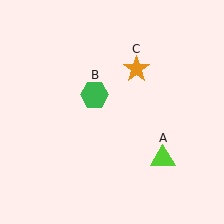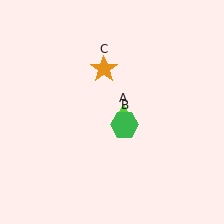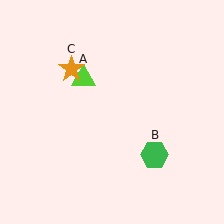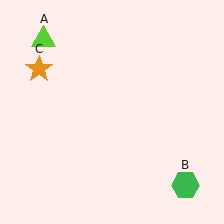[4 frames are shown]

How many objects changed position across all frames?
3 objects changed position: lime triangle (object A), green hexagon (object B), orange star (object C).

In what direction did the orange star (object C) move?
The orange star (object C) moved left.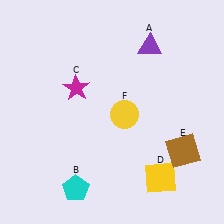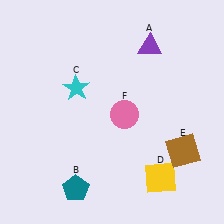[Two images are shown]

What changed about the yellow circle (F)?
In Image 1, F is yellow. In Image 2, it changed to pink.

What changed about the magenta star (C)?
In Image 1, C is magenta. In Image 2, it changed to cyan.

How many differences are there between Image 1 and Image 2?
There are 3 differences between the two images.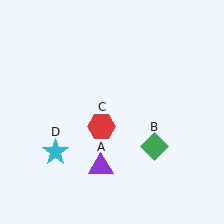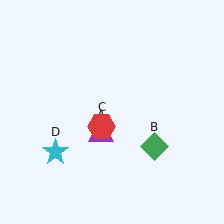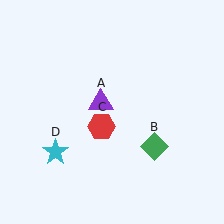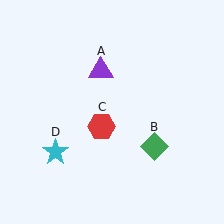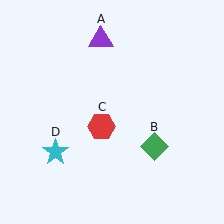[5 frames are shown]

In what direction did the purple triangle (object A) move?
The purple triangle (object A) moved up.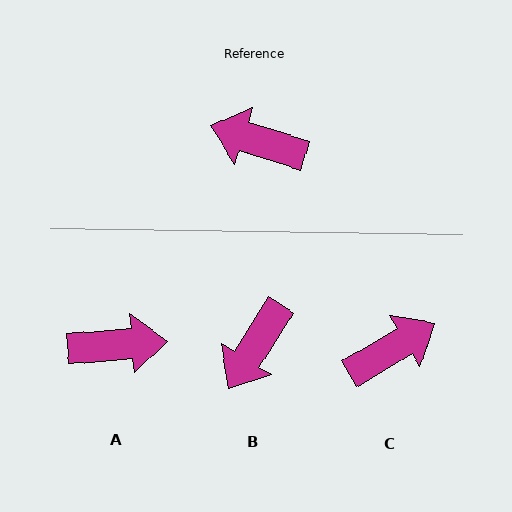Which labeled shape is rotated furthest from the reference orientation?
A, about 158 degrees away.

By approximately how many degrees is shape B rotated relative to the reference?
Approximately 75 degrees counter-clockwise.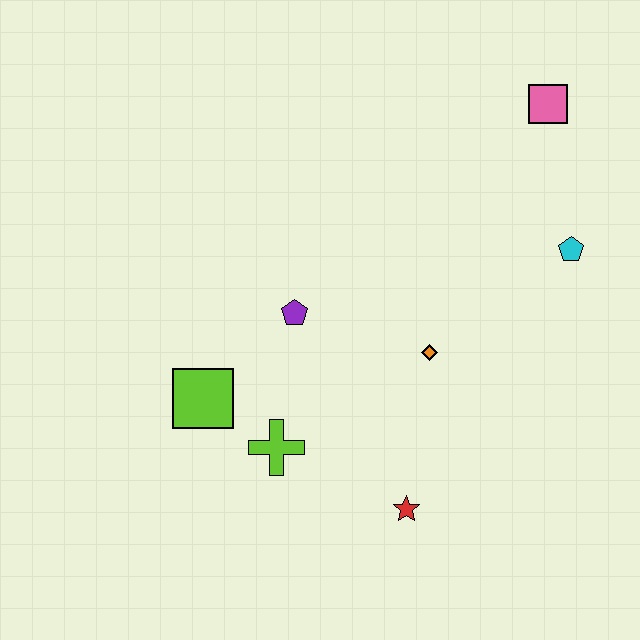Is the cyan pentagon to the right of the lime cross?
Yes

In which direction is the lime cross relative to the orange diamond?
The lime cross is to the left of the orange diamond.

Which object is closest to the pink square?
The cyan pentagon is closest to the pink square.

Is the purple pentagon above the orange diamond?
Yes